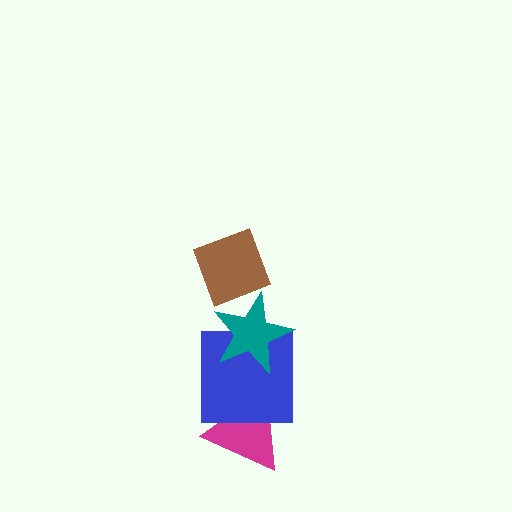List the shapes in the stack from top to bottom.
From top to bottom: the brown diamond, the teal star, the blue square, the magenta triangle.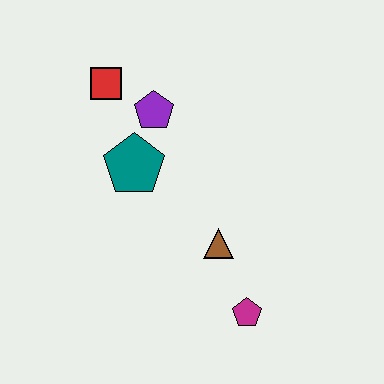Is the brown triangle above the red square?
No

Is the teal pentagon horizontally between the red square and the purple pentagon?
Yes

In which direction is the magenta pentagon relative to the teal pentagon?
The magenta pentagon is below the teal pentagon.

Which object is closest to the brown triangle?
The magenta pentagon is closest to the brown triangle.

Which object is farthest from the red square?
The magenta pentagon is farthest from the red square.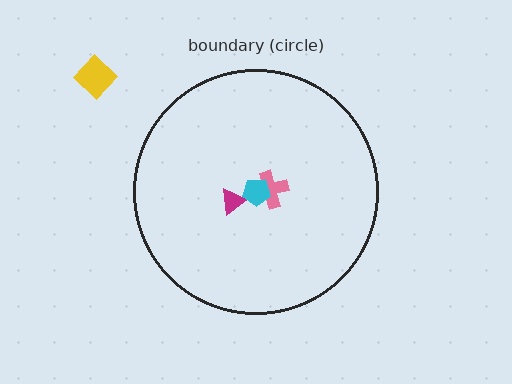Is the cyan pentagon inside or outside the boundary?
Inside.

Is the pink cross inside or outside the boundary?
Inside.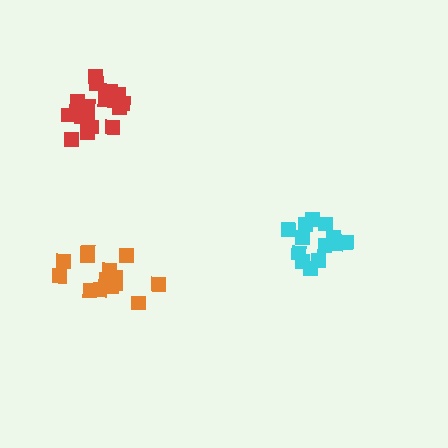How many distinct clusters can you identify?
There are 3 distinct clusters.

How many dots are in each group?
Group 1: 15 dots, Group 2: 14 dots, Group 3: 17 dots (46 total).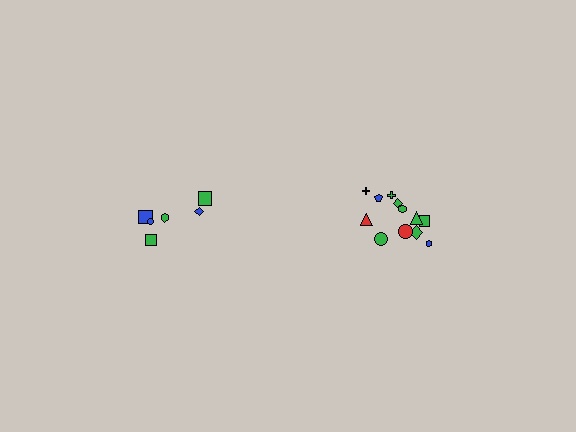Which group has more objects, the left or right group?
The right group.